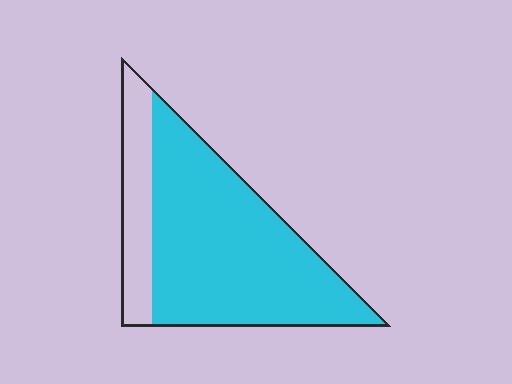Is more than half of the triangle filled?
Yes.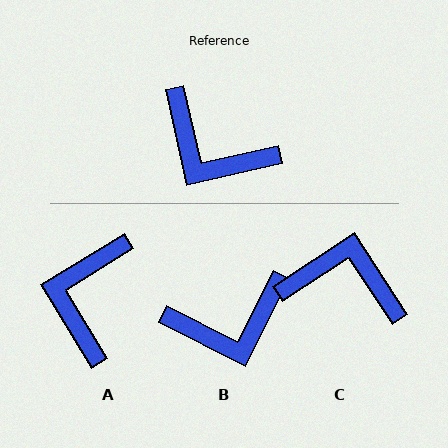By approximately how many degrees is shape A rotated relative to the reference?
Approximately 71 degrees clockwise.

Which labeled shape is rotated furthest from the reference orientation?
C, about 160 degrees away.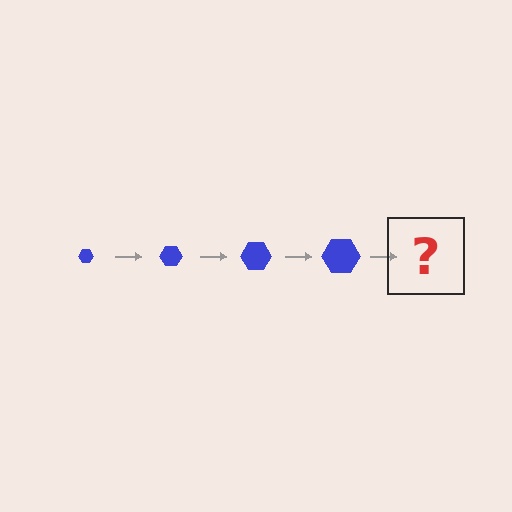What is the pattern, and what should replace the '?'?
The pattern is that the hexagon gets progressively larger each step. The '?' should be a blue hexagon, larger than the previous one.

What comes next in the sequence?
The next element should be a blue hexagon, larger than the previous one.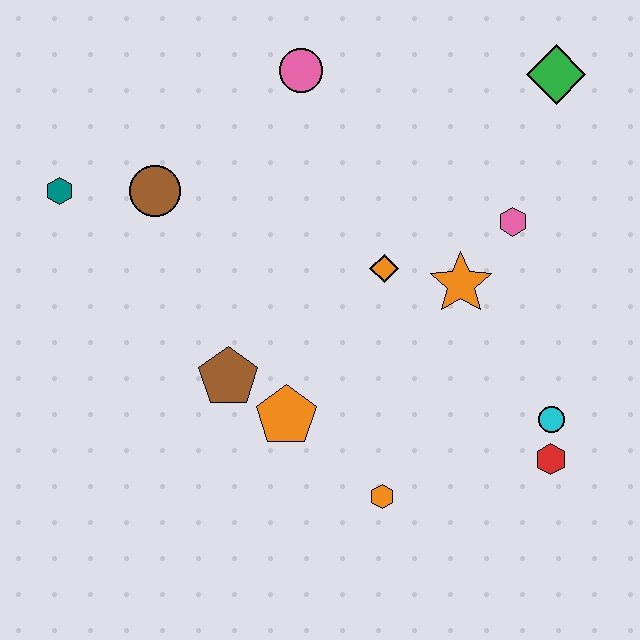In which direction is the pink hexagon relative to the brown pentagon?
The pink hexagon is to the right of the brown pentagon.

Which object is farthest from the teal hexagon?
The red hexagon is farthest from the teal hexagon.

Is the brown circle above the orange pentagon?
Yes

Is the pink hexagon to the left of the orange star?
No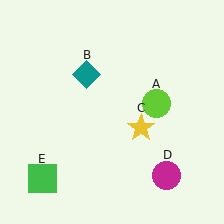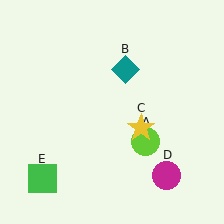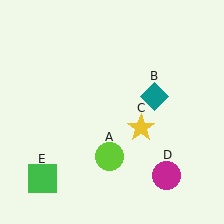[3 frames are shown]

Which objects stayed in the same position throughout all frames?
Yellow star (object C) and magenta circle (object D) and green square (object E) remained stationary.